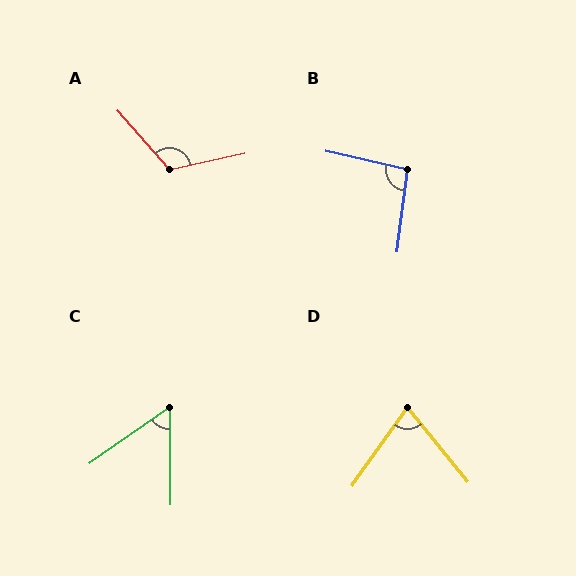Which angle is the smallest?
C, at approximately 55 degrees.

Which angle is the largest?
A, at approximately 119 degrees.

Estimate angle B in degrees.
Approximately 95 degrees.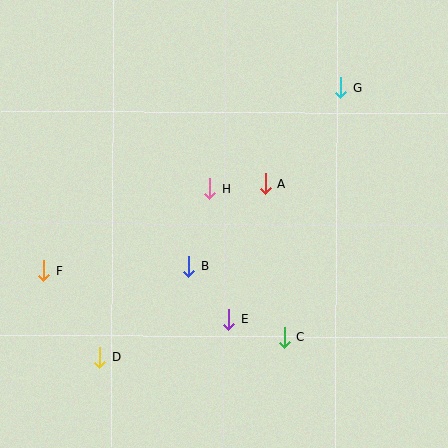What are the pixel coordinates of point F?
Point F is at (43, 271).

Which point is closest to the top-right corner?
Point G is closest to the top-right corner.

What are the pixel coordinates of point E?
Point E is at (229, 319).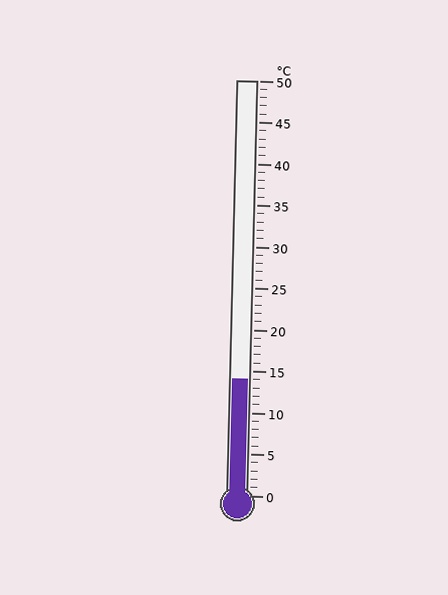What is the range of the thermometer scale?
The thermometer scale ranges from 0°C to 50°C.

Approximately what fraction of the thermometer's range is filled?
The thermometer is filled to approximately 30% of its range.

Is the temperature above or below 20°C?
The temperature is below 20°C.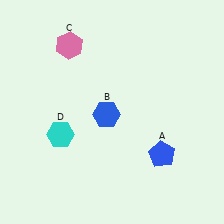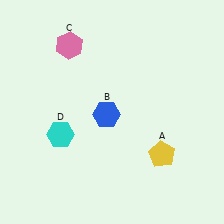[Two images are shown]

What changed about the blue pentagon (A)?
In Image 1, A is blue. In Image 2, it changed to yellow.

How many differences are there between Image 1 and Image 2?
There is 1 difference between the two images.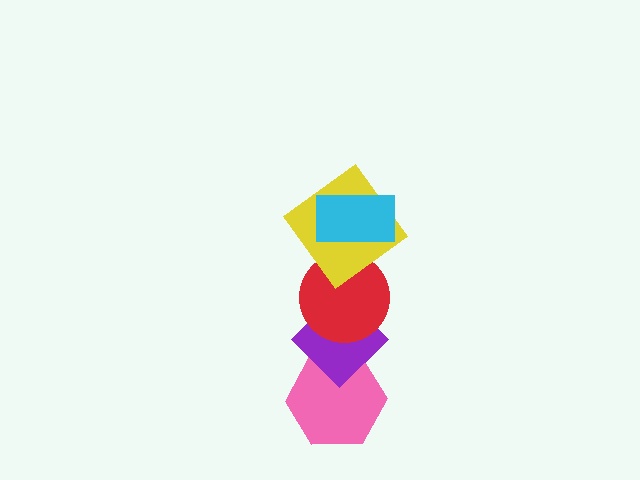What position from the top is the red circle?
The red circle is 3rd from the top.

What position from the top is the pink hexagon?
The pink hexagon is 5th from the top.